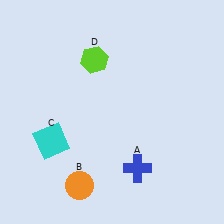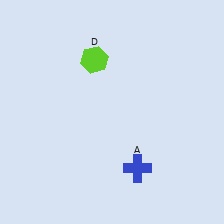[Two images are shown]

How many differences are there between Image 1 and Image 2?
There are 2 differences between the two images.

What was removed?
The orange circle (B), the cyan square (C) were removed in Image 2.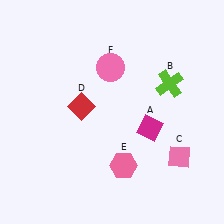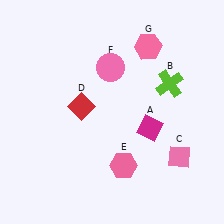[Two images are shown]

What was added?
A pink hexagon (G) was added in Image 2.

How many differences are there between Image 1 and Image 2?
There is 1 difference between the two images.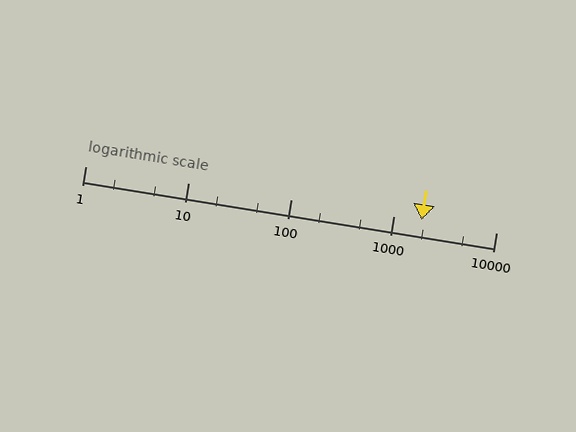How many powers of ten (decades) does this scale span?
The scale spans 4 decades, from 1 to 10000.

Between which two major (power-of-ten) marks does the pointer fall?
The pointer is between 1000 and 10000.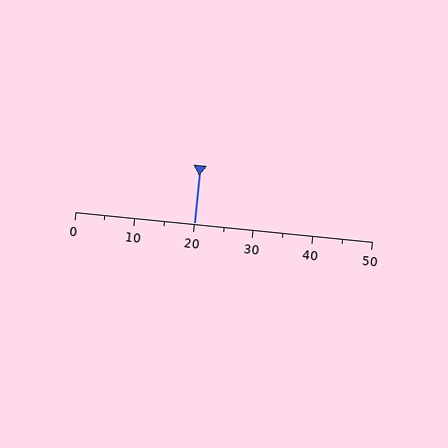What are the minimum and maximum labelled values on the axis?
The axis runs from 0 to 50.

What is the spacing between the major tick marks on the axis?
The major ticks are spaced 10 apart.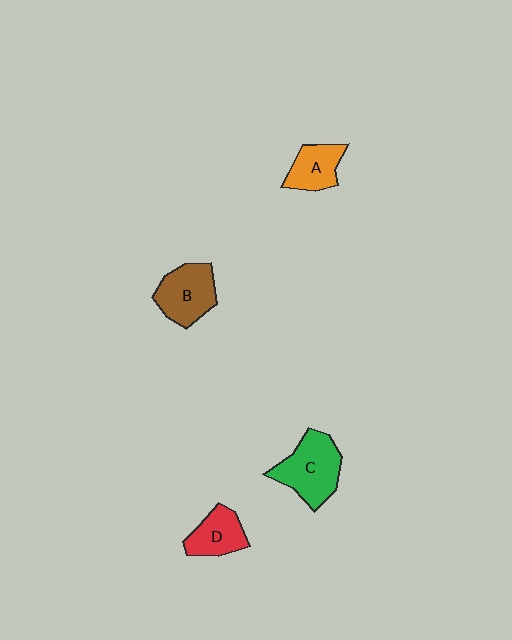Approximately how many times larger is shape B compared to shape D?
Approximately 1.3 times.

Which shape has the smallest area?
Shape A (orange).